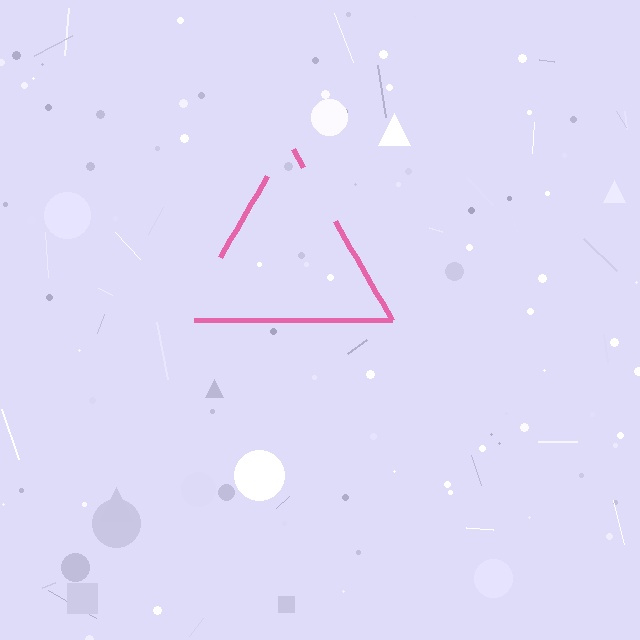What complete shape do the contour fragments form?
The contour fragments form a triangle.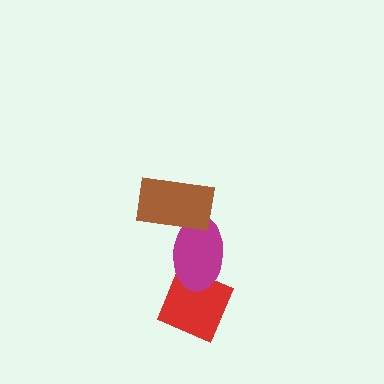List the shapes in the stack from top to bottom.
From top to bottom: the brown rectangle, the magenta ellipse, the red diamond.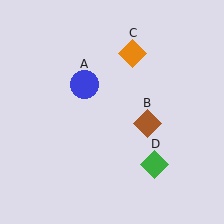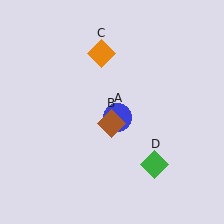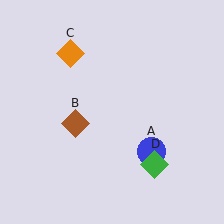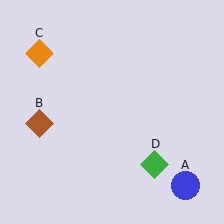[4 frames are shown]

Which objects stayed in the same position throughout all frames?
Green diamond (object D) remained stationary.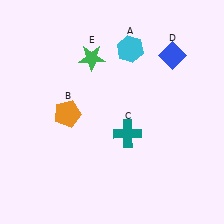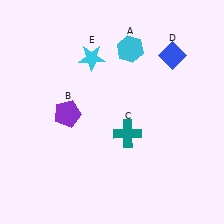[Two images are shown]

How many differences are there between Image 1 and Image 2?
There are 2 differences between the two images.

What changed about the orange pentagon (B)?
In Image 1, B is orange. In Image 2, it changed to purple.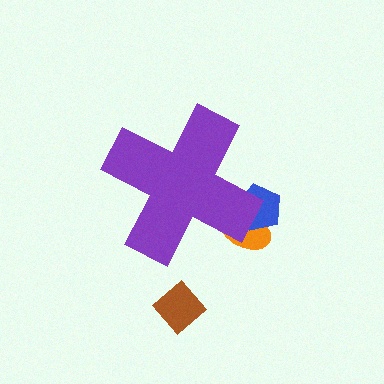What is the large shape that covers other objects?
A purple cross.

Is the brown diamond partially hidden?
No, the brown diamond is fully visible.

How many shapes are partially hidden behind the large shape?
2 shapes are partially hidden.